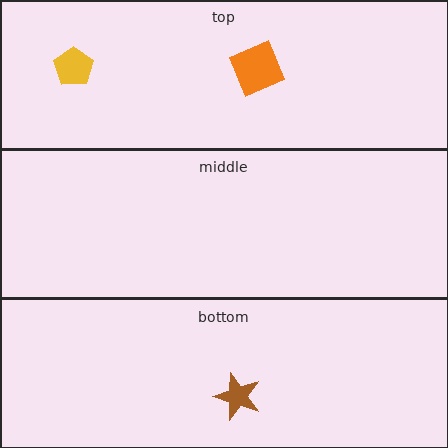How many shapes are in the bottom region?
1.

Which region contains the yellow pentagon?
The top region.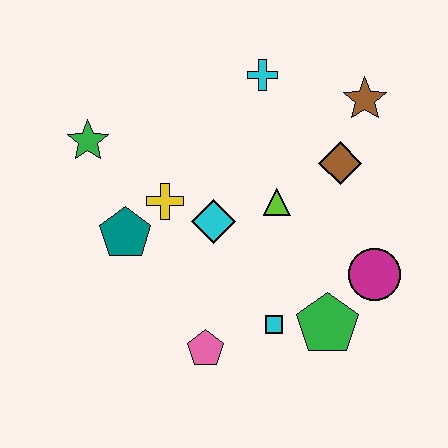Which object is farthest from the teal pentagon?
The brown star is farthest from the teal pentagon.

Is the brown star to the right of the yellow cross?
Yes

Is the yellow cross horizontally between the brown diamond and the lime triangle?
No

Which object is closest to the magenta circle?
The green pentagon is closest to the magenta circle.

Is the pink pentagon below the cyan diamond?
Yes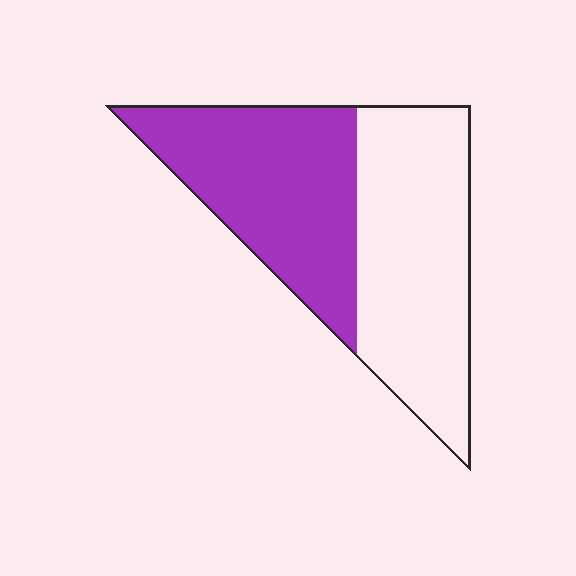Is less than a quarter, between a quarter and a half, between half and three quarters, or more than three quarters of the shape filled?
Between a quarter and a half.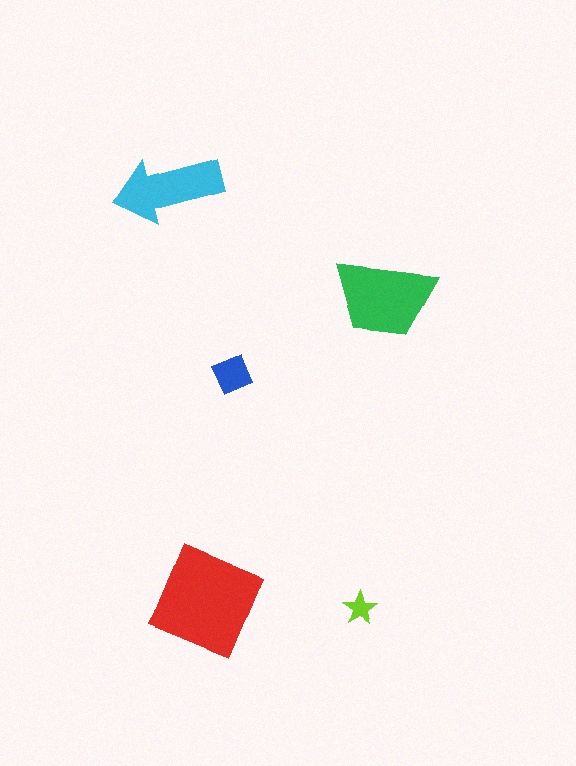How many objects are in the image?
There are 5 objects in the image.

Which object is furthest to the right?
The green trapezoid is rightmost.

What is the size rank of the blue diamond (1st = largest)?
4th.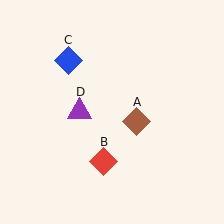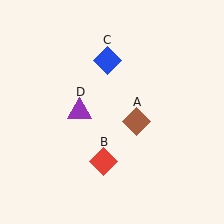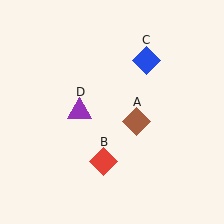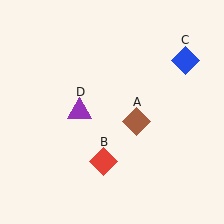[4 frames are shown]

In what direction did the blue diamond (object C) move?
The blue diamond (object C) moved right.